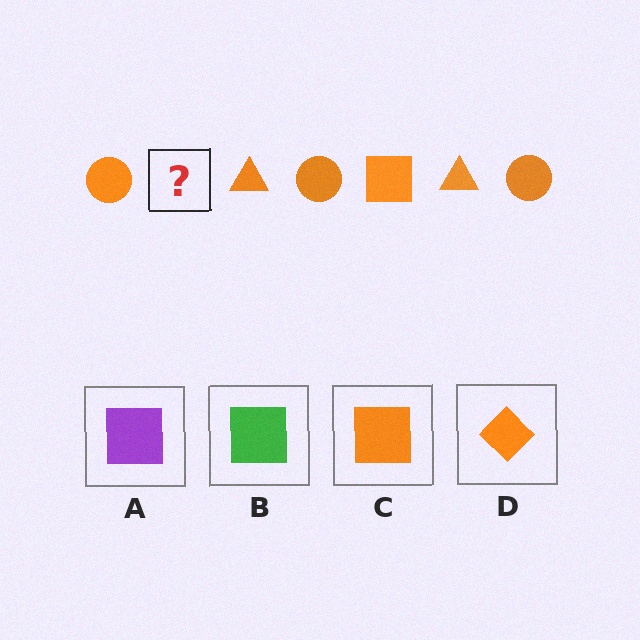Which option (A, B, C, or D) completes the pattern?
C.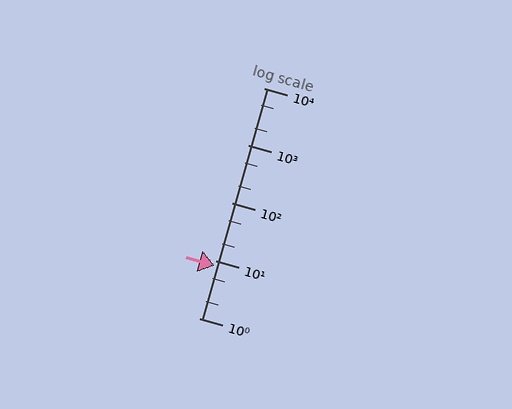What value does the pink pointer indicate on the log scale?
The pointer indicates approximately 8.2.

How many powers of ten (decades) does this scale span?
The scale spans 4 decades, from 1 to 10000.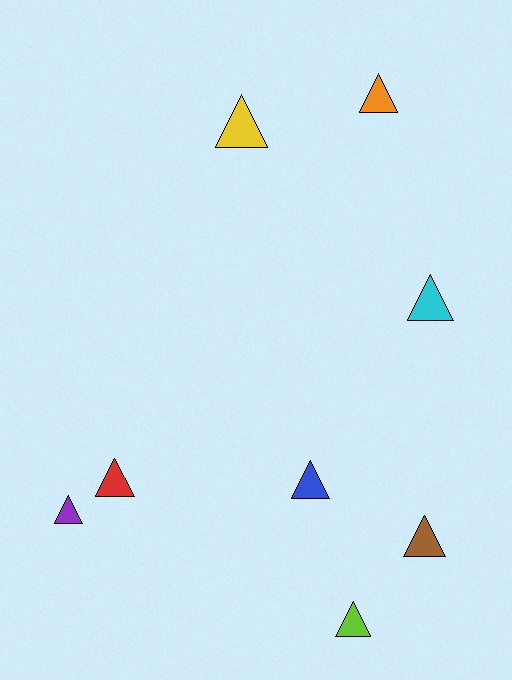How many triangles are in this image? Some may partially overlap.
There are 8 triangles.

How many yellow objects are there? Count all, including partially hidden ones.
There is 1 yellow object.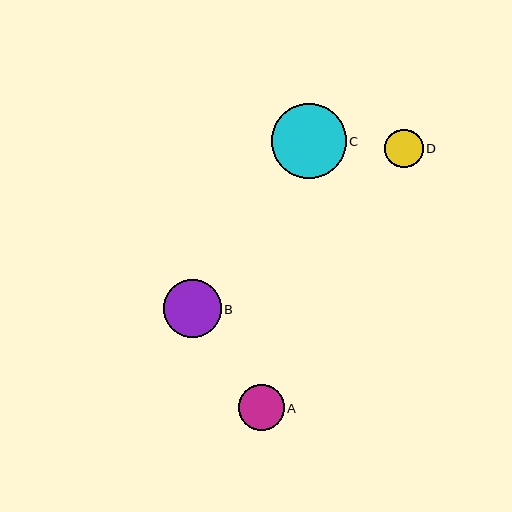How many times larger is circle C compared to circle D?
Circle C is approximately 2.0 times the size of circle D.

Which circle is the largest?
Circle C is the largest with a size of approximately 75 pixels.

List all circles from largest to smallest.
From largest to smallest: C, B, A, D.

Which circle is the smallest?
Circle D is the smallest with a size of approximately 38 pixels.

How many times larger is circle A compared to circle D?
Circle A is approximately 1.2 times the size of circle D.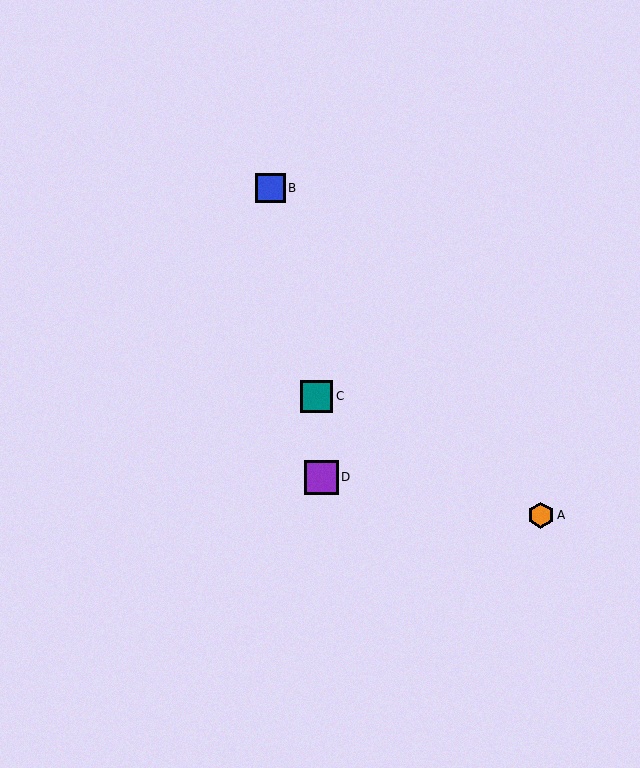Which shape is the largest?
The purple square (labeled D) is the largest.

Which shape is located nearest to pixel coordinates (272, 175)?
The blue square (labeled B) at (270, 188) is nearest to that location.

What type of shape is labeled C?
Shape C is a teal square.